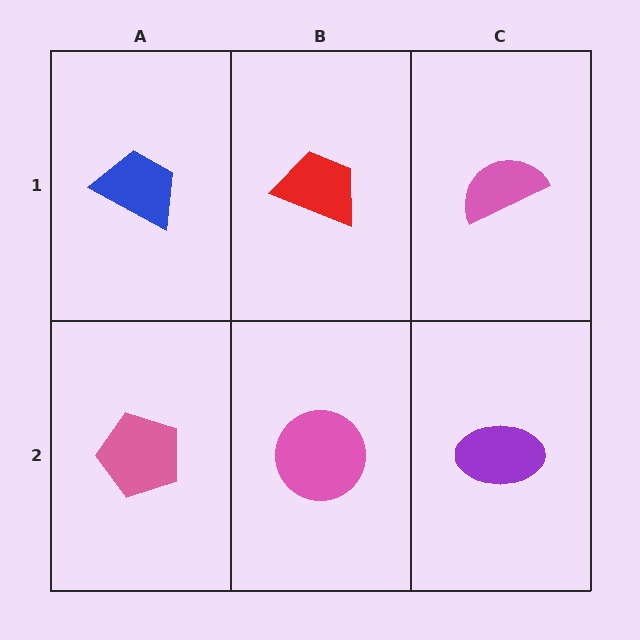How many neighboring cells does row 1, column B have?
3.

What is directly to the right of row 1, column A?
A red trapezoid.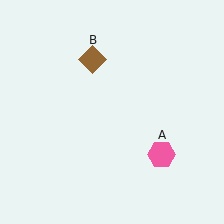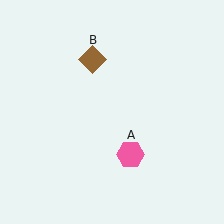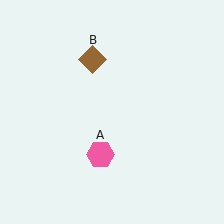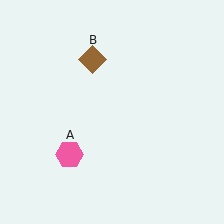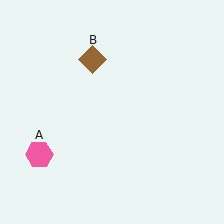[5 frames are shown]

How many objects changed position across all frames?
1 object changed position: pink hexagon (object A).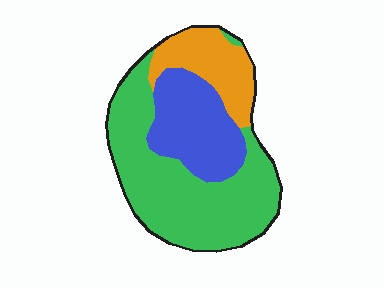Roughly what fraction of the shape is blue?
Blue covers roughly 25% of the shape.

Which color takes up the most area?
Green, at roughly 55%.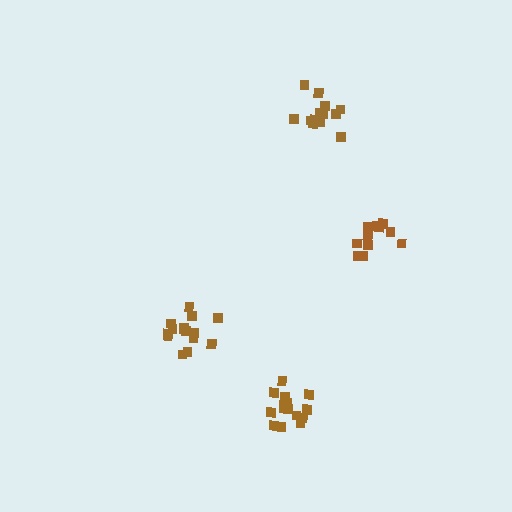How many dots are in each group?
Group 1: 15 dots, Group 2: 15 dots, Group 3: 12 dots, Group 4: 13 dots (55 total).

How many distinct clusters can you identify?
There are 4 distinct clusters.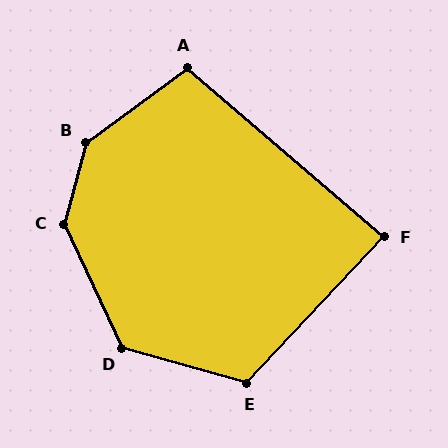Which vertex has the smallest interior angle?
F, at approximately 88 degrees.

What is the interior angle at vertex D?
Approximately 131 degrees (obtuse).